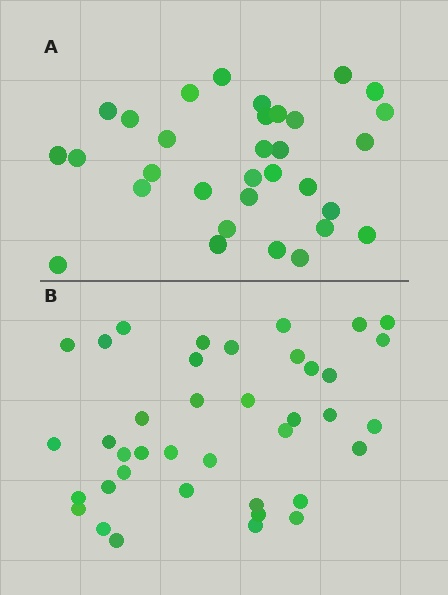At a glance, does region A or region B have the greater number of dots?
Region B (the bottom region) has more dots.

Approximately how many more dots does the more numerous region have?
Region B has roughly 8 or so more dots than region A.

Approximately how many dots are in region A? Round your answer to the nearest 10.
About 30 dots. (The exact count is 32, which rounds to 30.)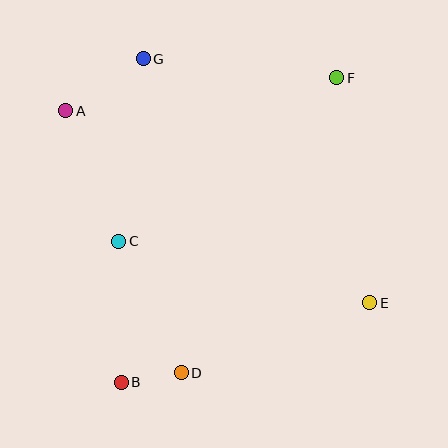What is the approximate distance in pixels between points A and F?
The distance between A and F is approximately 273 pixels.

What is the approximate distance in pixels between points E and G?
The distance between E and G is approximately 333 pixels.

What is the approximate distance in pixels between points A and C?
The distance between A and C is approximately 141 pixels.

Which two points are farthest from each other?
Points B and F are farthest from each other.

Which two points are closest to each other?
Points B and D are closest to each other.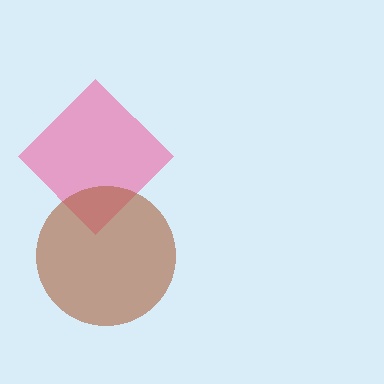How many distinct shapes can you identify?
There are 2 distinct shapes: a pink diamond, a brown circle.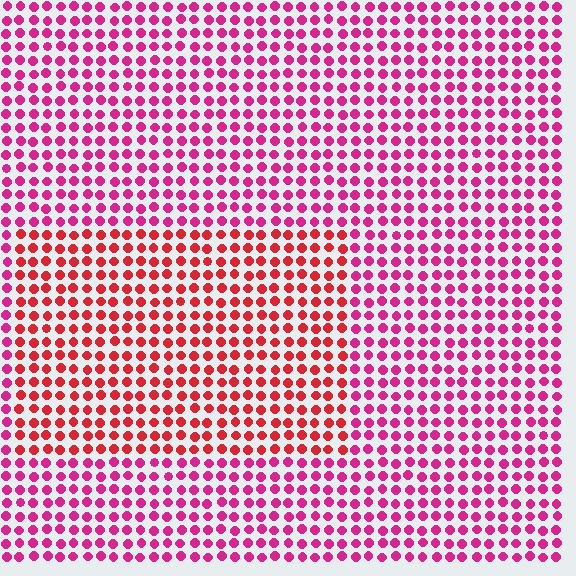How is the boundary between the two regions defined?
The boundary is defined purely by a slight shift in hue (about 31 degrees). Spacing, size, and orientation are identical on both sides.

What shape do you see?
I see a rectangle.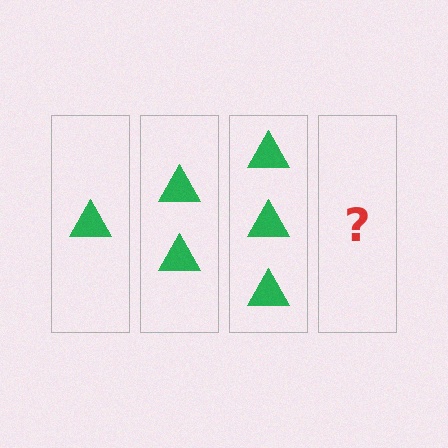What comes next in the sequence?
The next element should be 4 triangles.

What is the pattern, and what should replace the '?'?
The pattern is that each step adds one more triangle. The '?' should be 4 triangles.